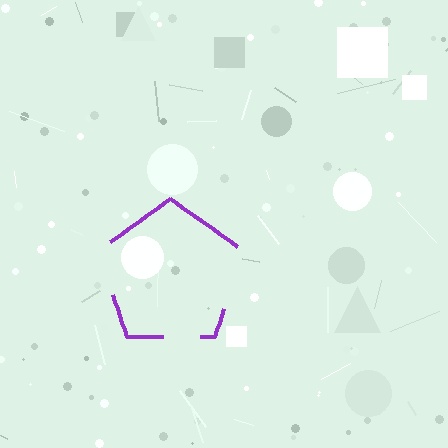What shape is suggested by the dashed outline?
The dashed outline suggests a pentagon.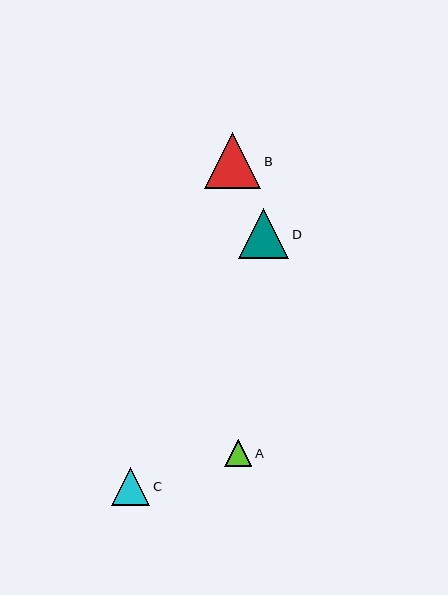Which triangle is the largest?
Triangle B is the largest with a size of approximately 56 pixels.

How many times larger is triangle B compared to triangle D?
Triangle B is approximately 1.1 times the size of triangle D.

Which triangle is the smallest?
Triangle A is the smallest with a size of approximately 27 pixels.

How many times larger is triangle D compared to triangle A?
Triangle D is approximately 1.8 times the size of triangle A.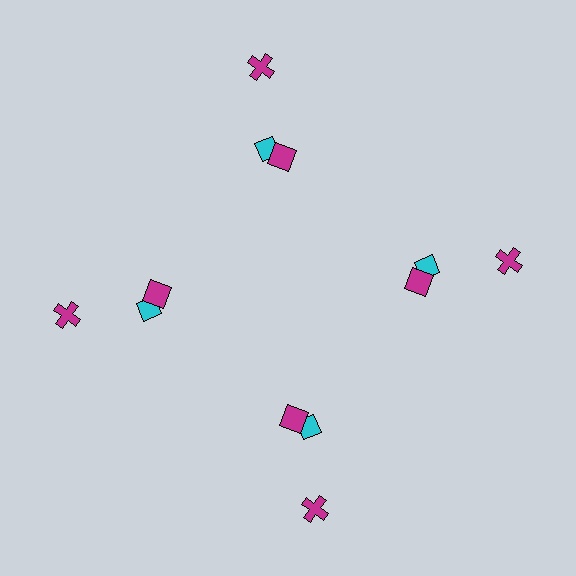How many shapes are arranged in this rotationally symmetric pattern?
There are 12 shapes, arranged in 4 groups of 3.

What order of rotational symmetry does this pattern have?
This pattern has 4-fold rotational symmetry.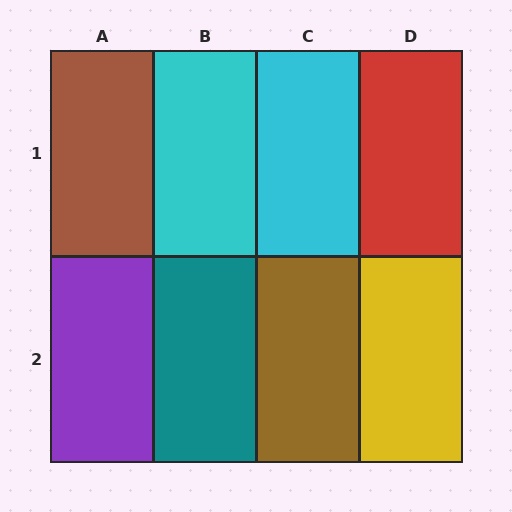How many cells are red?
1 cell is red.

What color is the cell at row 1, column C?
Cyan.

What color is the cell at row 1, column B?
Cyan.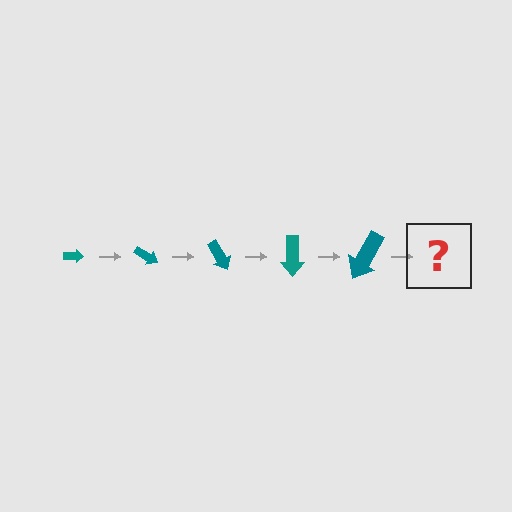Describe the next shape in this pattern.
It should be an arrow, larger than the previous one and rotated 150 degrees from the start.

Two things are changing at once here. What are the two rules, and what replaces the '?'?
The two rules are that the arrow grows larger each step and it rotates 30 degrees each step. The '?' should be an arrow, larger than the previous one and rotated 150 degrees from the start.